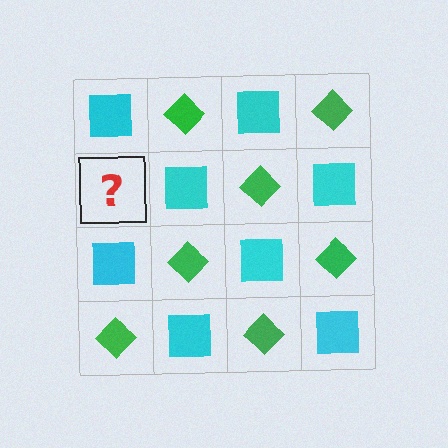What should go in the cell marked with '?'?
The missing cell should contain a green diamond.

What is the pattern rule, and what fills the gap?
The rule is that it alternates cyan square and green diamond in a checkerboard pattern. The gap should be filled with a green diamond.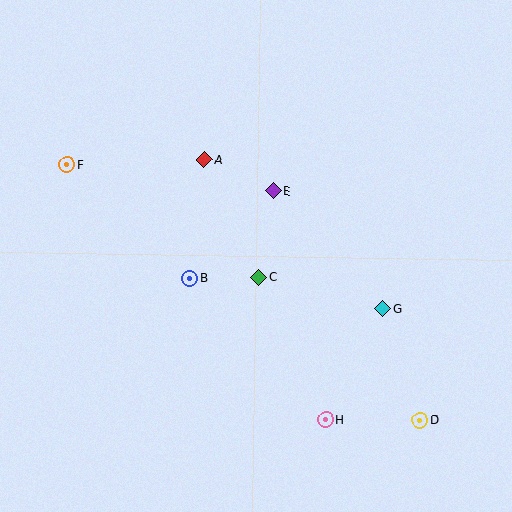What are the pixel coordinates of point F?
Point F is at (67, 165).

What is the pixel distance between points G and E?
The distance between G and E is 161 pixels.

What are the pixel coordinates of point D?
Point D is at (420, 420).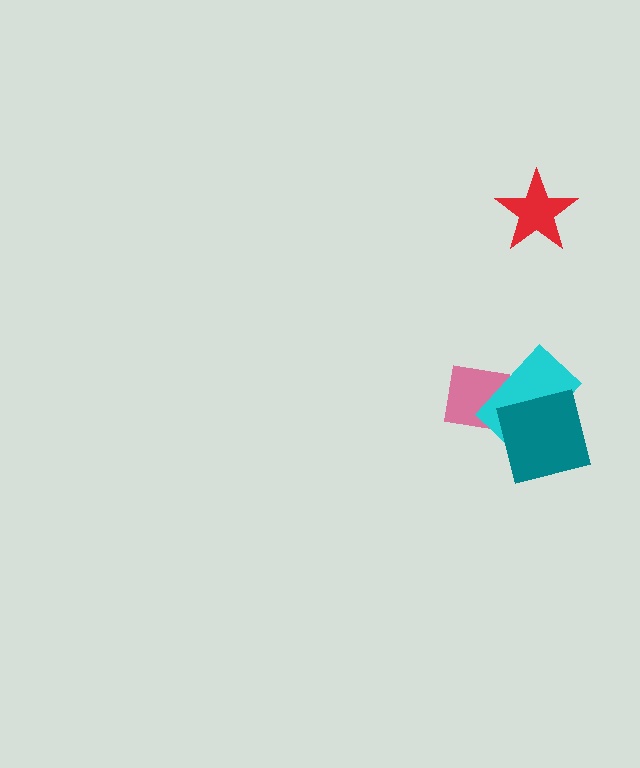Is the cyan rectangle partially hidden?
Yes, it is partially covered by another shape.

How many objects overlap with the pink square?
1 object overlaps with the pink square.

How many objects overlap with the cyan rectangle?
2 objects overlap with the cyan rectangle.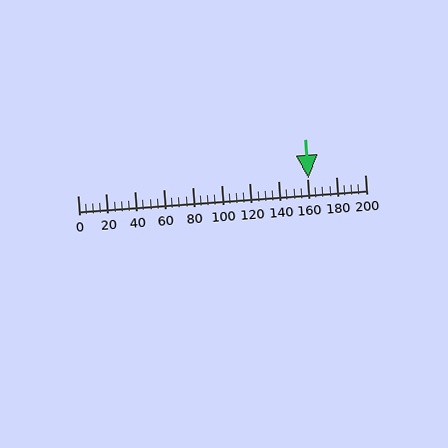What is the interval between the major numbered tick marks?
The major tick marks are spaced 20 units apart.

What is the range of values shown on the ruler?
The ruler shows values from 0 to 200.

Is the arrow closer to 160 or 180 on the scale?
The arrow is closer to 160.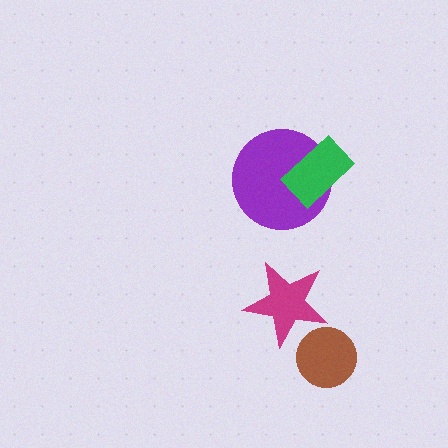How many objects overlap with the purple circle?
1 object overlaps with the purple circle.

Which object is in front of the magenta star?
The brown circle is in front of the magenta star.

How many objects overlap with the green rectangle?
1 object overlaps with the green rectangle.